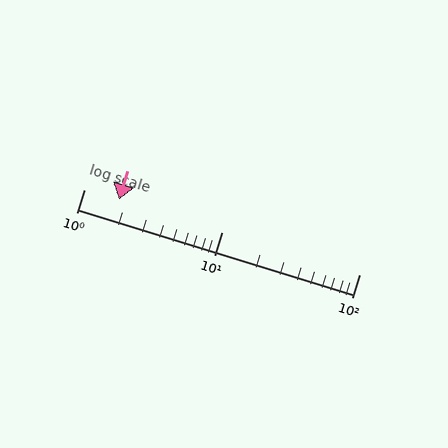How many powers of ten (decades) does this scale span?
The scale spans 2 decades, from 1 to 100.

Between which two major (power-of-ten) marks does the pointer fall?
The pointer is between 1 and 10.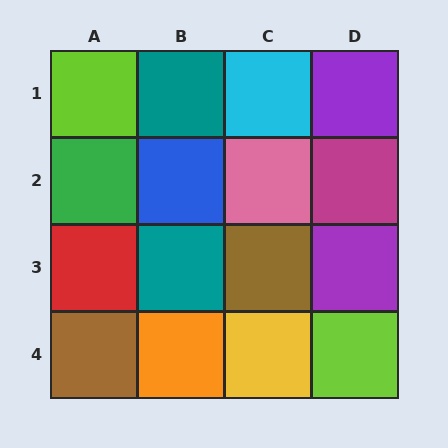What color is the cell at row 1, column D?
Purple.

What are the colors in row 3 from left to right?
Red, teal, brown, purple.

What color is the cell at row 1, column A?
Lime.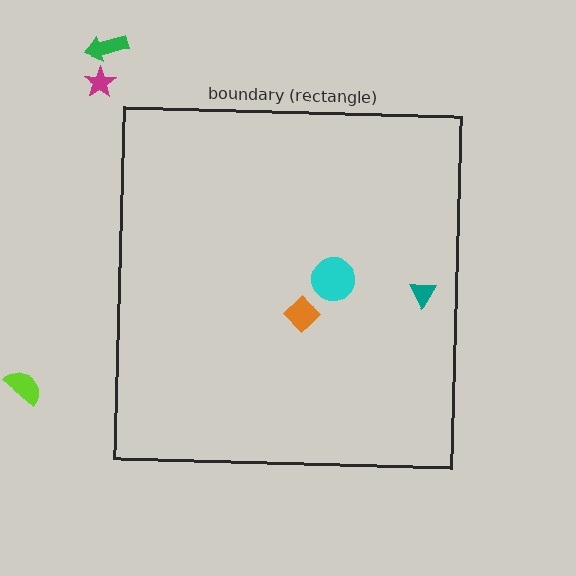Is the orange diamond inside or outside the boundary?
Inside.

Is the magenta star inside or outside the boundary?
Outside.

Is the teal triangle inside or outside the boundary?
Inside.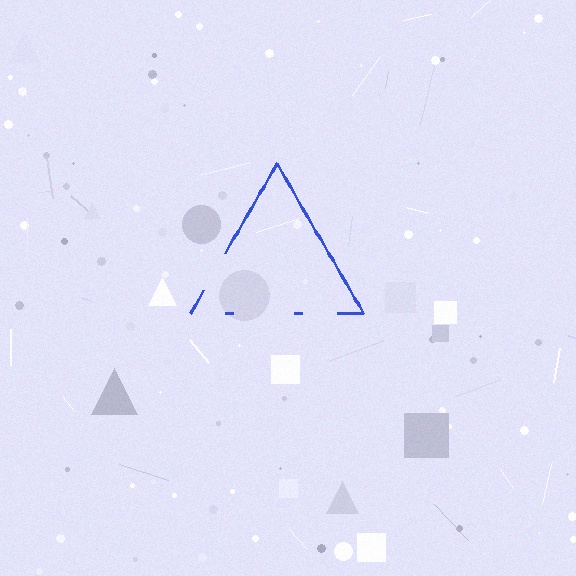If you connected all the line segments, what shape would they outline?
They would outline a triangle.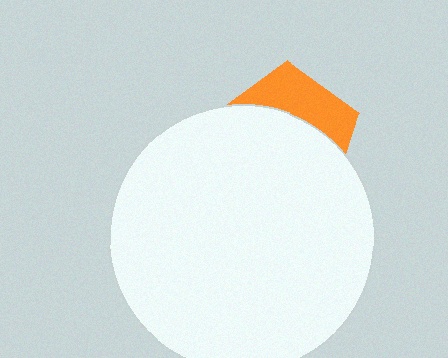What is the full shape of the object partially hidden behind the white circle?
The partially hidden object is an orange pentagon.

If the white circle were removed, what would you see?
You would see the complete orange pentagon.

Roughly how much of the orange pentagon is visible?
A small part of it is visible (roughly 33%).